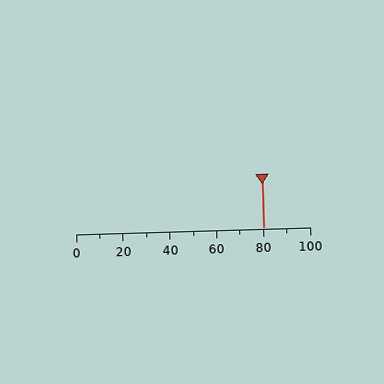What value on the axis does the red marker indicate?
The marker indicates approximately 80.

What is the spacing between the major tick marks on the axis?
The major ticks are spaced 20 apart.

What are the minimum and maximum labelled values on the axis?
The axis runs from 0 to 100.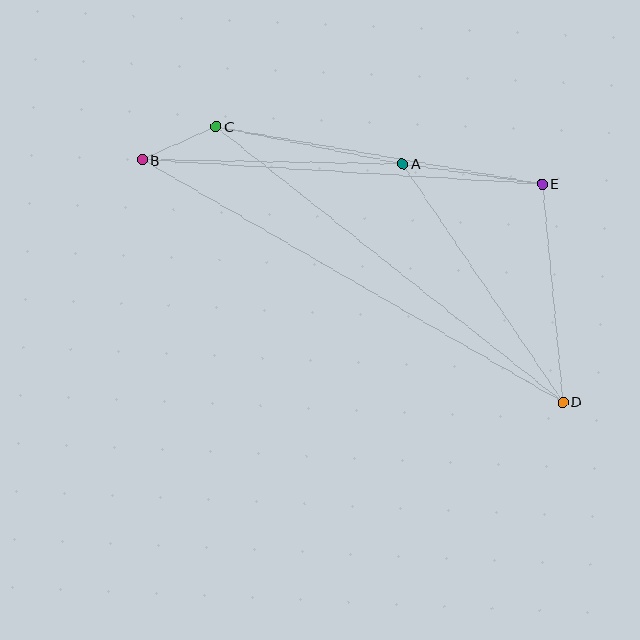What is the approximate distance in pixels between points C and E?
The distance between C and E is approximately 332 pixels.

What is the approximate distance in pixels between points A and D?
The distance between A and D is approximately 287 pixels.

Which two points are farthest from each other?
Points B and D are farthest from each other.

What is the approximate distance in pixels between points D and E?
The distance between D and E is approximately 219 pixels.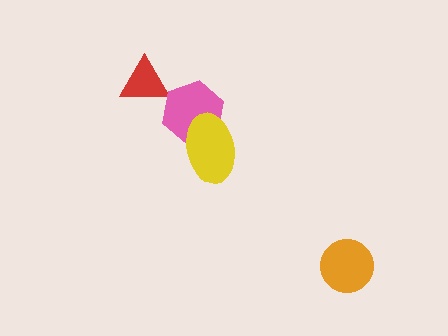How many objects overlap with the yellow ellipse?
1 object overlaps with the yellow ellipse.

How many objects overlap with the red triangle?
0 objects overlap with the red triangle.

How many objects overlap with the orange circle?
0 objects overlap with the orange circle.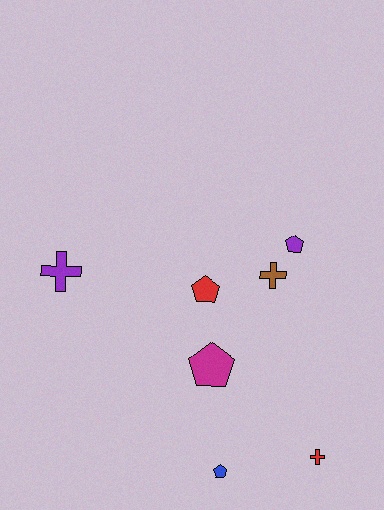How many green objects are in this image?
There are no green objects.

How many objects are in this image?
There are 7 objects.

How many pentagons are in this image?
There are 4 pentagons.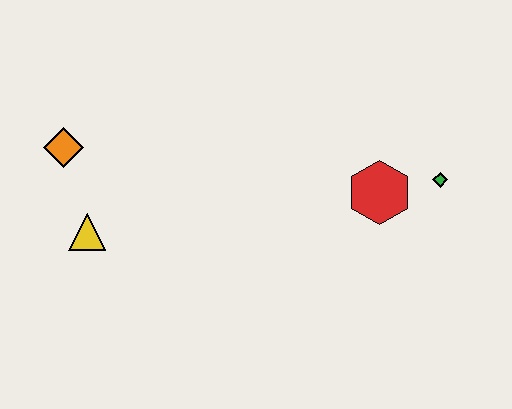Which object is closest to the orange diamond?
The yellow triangle is closest to the orange diamond.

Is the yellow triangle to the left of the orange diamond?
No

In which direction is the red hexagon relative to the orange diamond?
The red hexagon is to the right of the orange diamond.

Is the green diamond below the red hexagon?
No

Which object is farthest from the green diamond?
The orange diamond is farthest from the green diamond.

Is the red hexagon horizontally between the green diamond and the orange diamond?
Yes